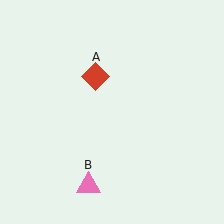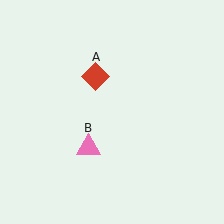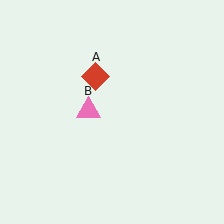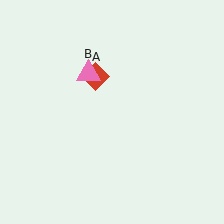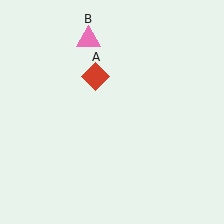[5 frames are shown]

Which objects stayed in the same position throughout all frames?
Red diamond (object A) remained stationary.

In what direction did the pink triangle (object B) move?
The pink triangle (object B) moved up.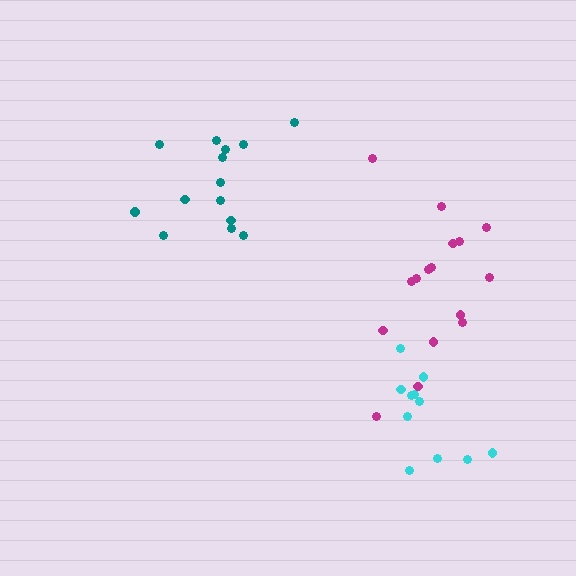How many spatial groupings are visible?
There are 3 spatial groupings.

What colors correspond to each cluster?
The clusters are colored: cyan, magenta, teal.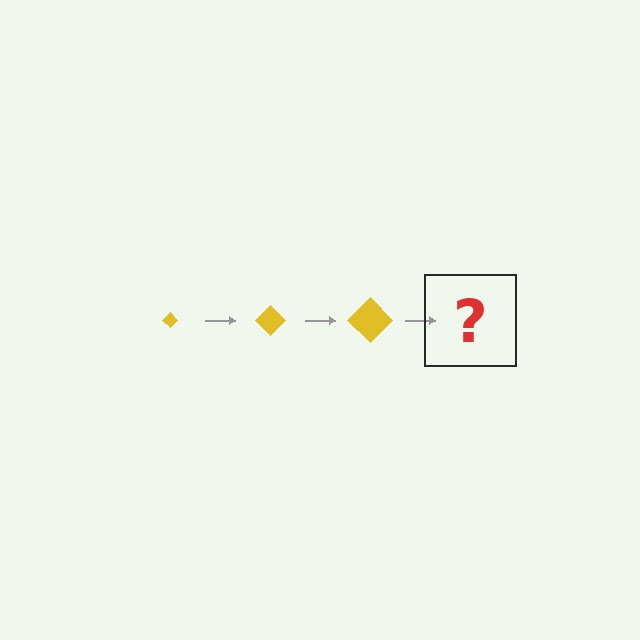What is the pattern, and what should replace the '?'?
The pattern is that the diamond gets progressively larger each step. The '?' should be a yellow diamond, larger than the previous one.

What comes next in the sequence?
The next element should be a yellow diamond, larger than the previous one.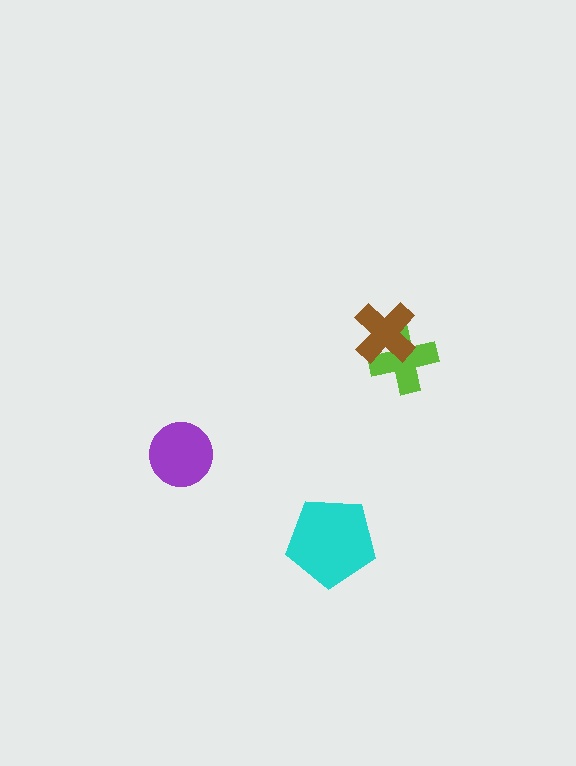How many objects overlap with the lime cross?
1 object overlaps with the lime cross.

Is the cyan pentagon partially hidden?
No, no other shape covers it.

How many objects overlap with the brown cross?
1 object overlaps with the brown cross.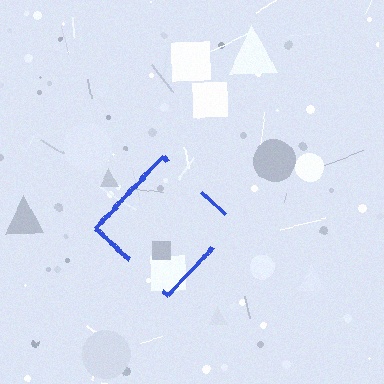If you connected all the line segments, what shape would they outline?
They would outline a diamond.